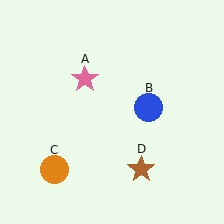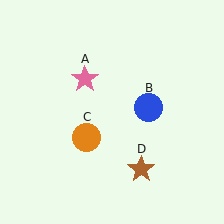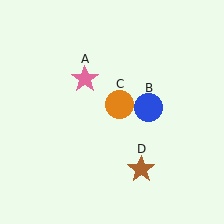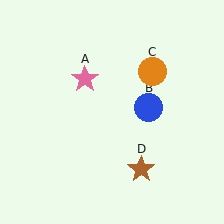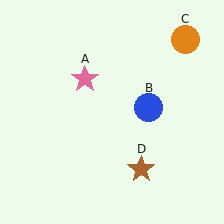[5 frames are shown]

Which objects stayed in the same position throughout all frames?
Pink star (object A) and blue circle (object B) and brown star (object D) remained stationary.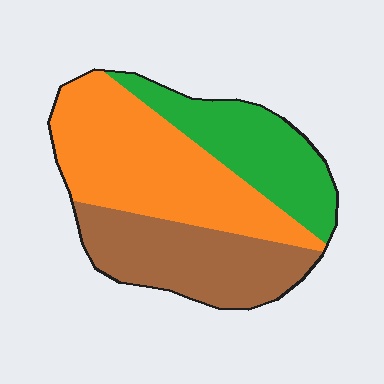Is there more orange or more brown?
Orange.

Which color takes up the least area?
Green, at roughly 25%.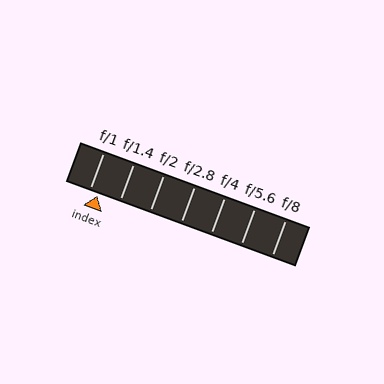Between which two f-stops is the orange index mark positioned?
The index mark is between f/1 and f/1.4.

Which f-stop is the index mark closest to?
The index mark is closest to f/1.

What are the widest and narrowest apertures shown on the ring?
The widest aperture shown is f/1 and the narrowest is f/8.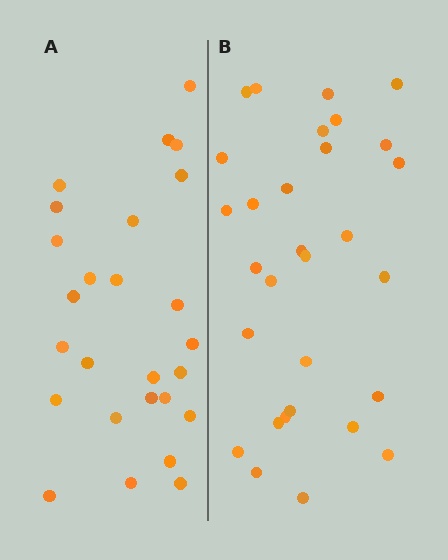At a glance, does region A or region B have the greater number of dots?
Region B (the right region) has more dots.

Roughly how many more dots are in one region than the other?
Region B has about 4 more dots than region A.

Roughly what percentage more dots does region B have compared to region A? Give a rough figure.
About 15% more.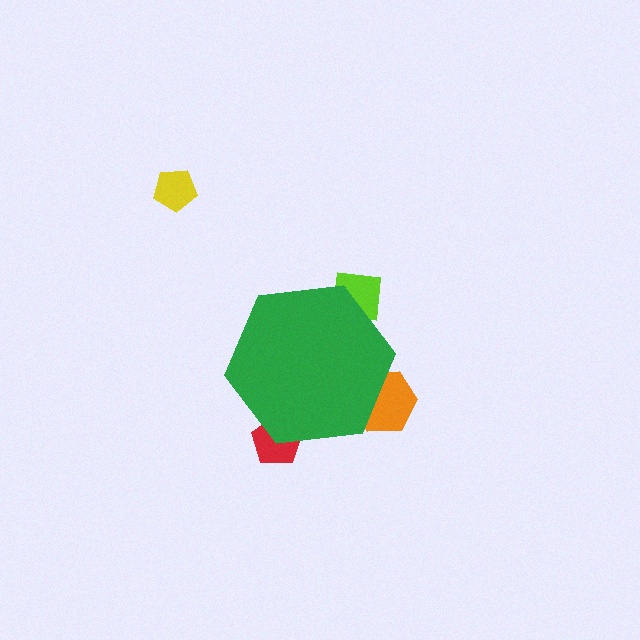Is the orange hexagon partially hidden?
Yes, the orange hexagon is partially hidden behind the green hexagon.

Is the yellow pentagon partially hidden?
No, the yellow pentagon is fully visible.